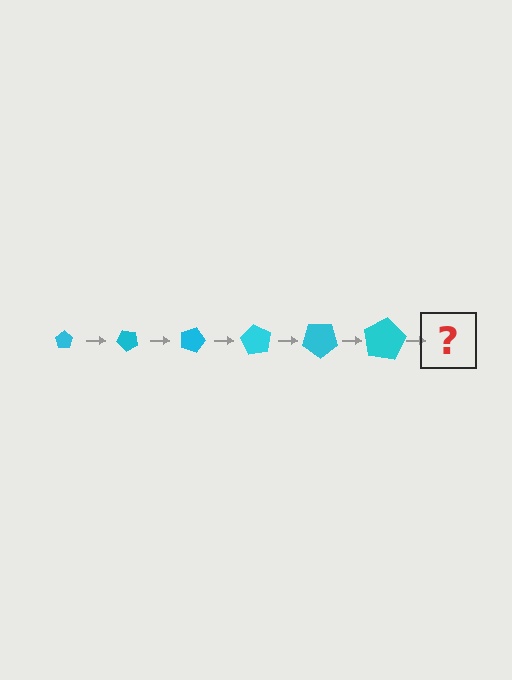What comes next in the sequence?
The next element should be a pentagon, larger than the previous one and rotated 270 degrees from the start.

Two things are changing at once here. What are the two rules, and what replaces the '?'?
The two rules are that the pentagon grows larger each step and it rotates 45 degrees each step. The '?' should be a pentagon, larger than the previous one and rotated 270 degrees from the start.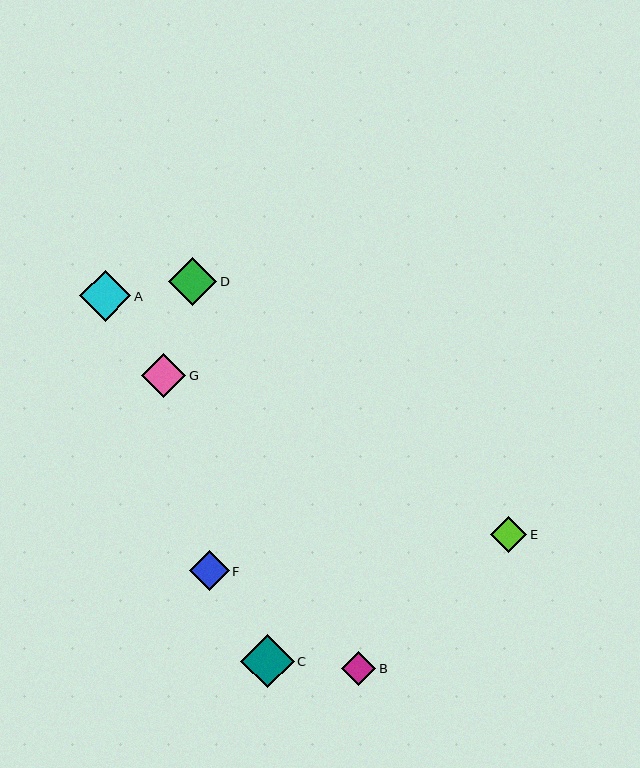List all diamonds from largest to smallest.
From largest to smallest: C, A, D, G, F, E, B.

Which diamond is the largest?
Diamond C is the largest with a size of approximately 54 pixels.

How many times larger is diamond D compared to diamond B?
Diamond D is approximately 1.4 times the size of diamond B.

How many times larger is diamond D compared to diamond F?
Diamond D is approximately 1.2 times the size of diamond F.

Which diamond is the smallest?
Diamond B is the smallest with a size of approximately 34 pixels.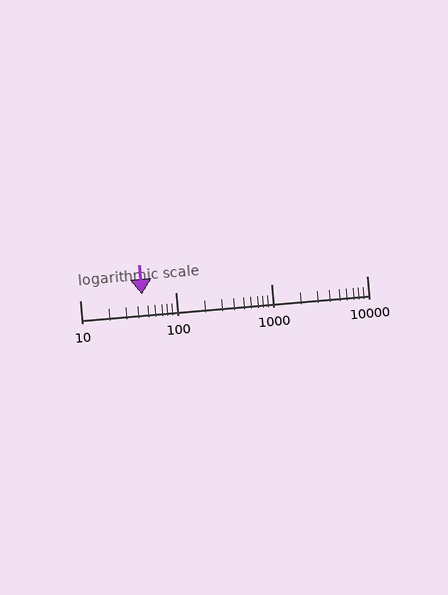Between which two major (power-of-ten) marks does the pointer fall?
The pointer is between 10 and 100.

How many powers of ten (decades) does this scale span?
The scale spans 3 decades, from 10 to 10000.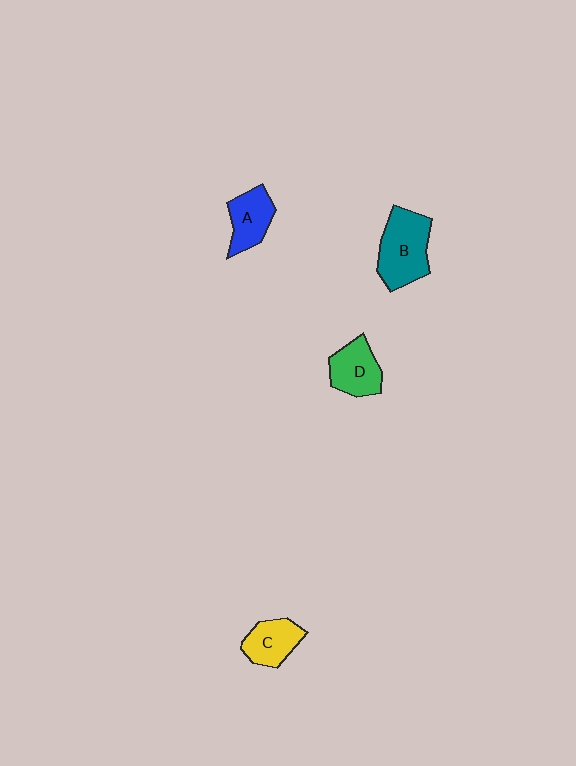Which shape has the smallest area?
Shape C (yellow).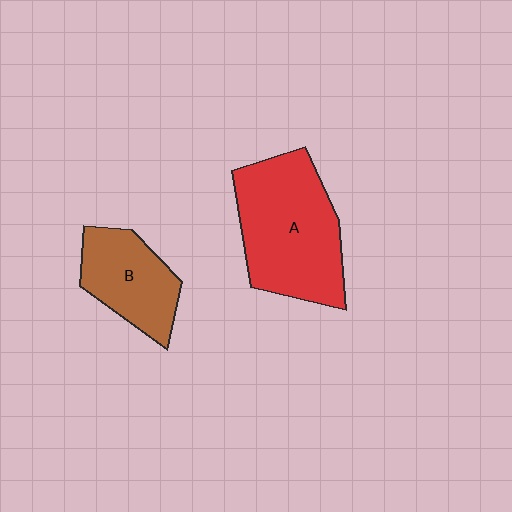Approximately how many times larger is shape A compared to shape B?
Approximately 1.7 times.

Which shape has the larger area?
Shape A (red).